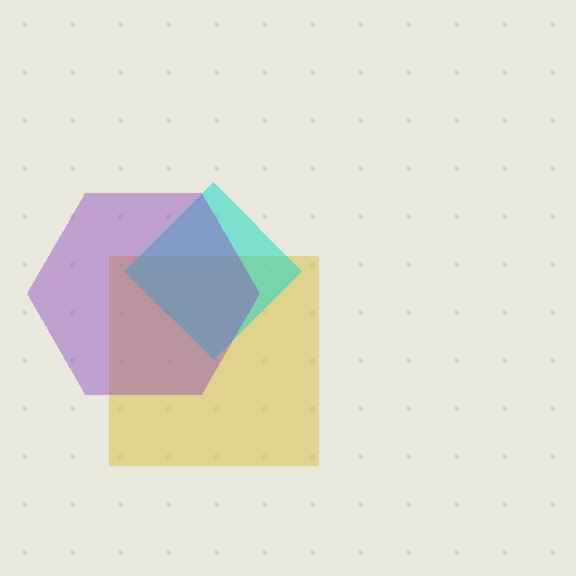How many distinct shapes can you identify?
There are 3 distinct shapes: a yellow square, a cyan diamond, a purple hexagon.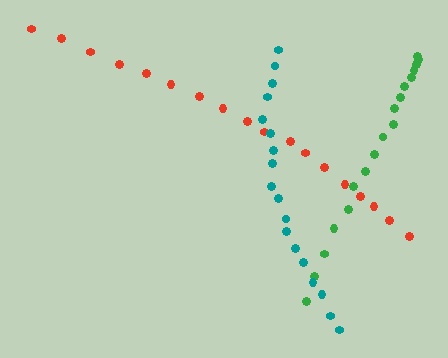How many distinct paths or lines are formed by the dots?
There are 3 distinct paths.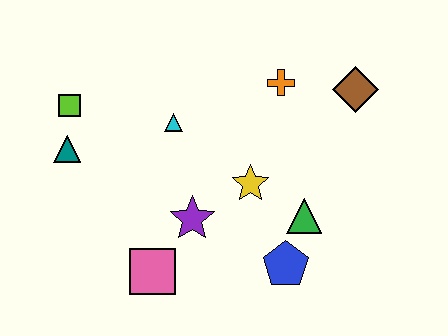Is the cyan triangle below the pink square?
No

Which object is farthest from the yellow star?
The lime square is farthest from the yellow star.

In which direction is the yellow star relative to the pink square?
The yellow star is to the right of the pink square.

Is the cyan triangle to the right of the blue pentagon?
No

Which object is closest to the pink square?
The purple star is closest to the pink square.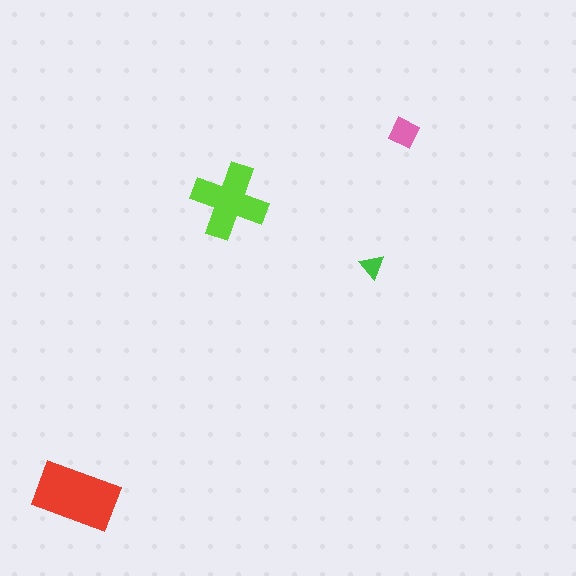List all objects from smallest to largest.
The green triangle, the pink diamond, the lime cross, the red rectangle.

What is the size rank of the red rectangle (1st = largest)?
1st.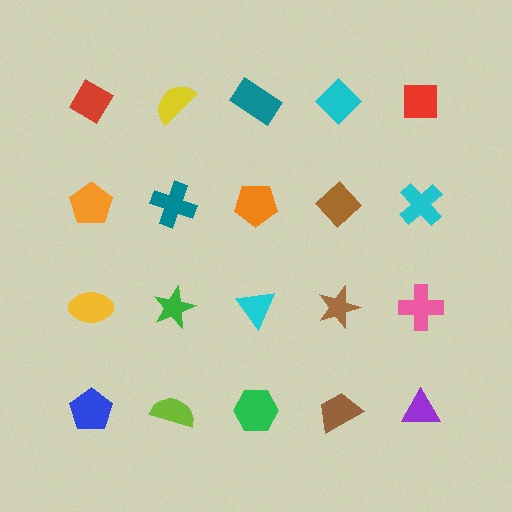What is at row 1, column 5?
A red square.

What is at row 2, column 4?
A brown diamond.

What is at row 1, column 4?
A cyan diamond.